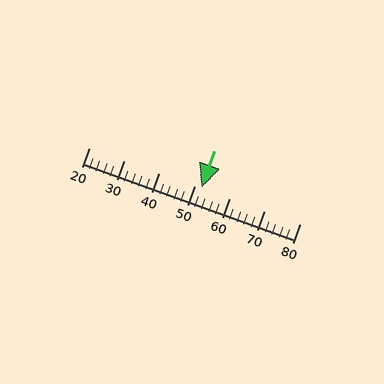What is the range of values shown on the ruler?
The ruler shows values from 20 to 80.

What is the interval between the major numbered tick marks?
The major tick marks are spaced 10 units apart.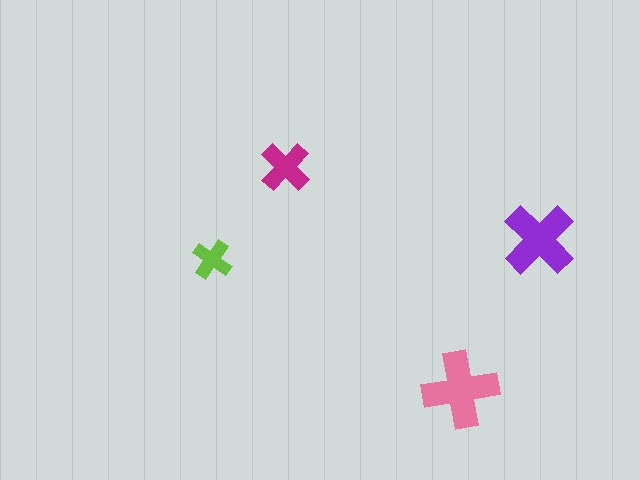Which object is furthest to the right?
The purple cross is rightmost.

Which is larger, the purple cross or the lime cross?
The purple one.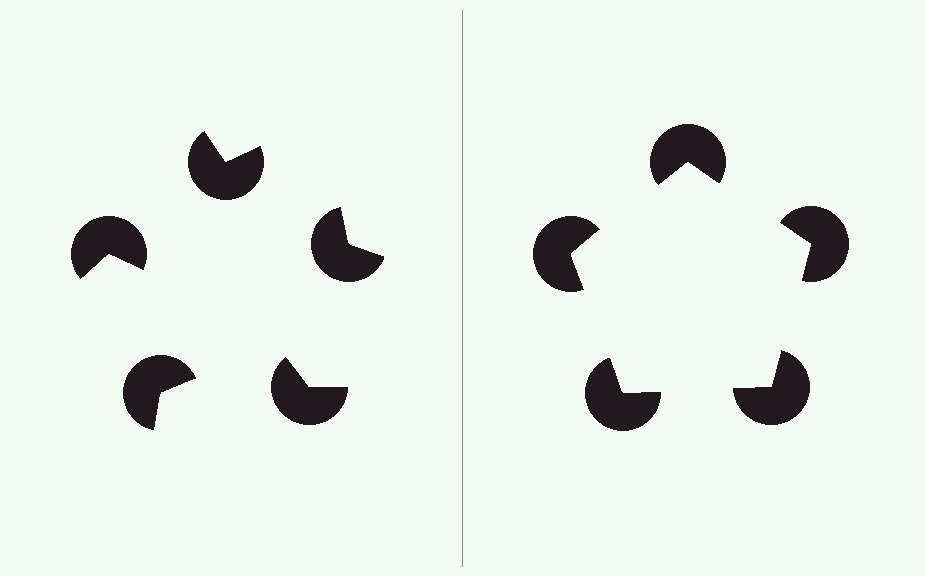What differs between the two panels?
The pac-man discs are positioned identically on both sides; only the wedge orientations differ. On the right they align to a pentagon; on the left they are misaligned.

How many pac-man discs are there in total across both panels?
10 — 5 on each side.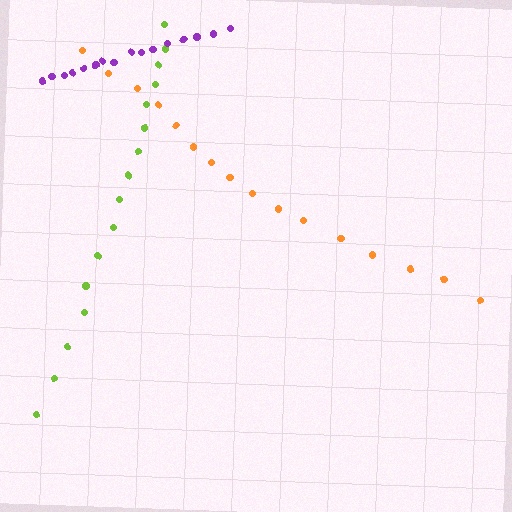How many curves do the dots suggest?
There are 3 distinct paths.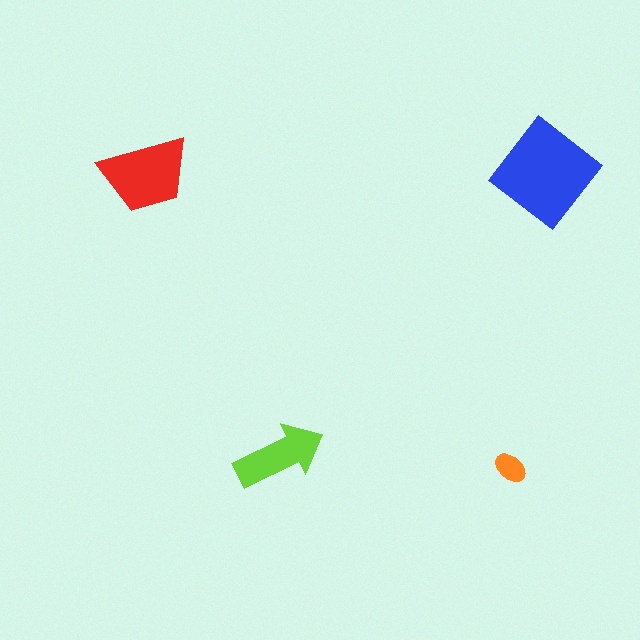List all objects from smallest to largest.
The orange ellipse, the lime arrow, the red trapezoid, the blue diamond.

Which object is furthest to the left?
The red trapezoid is leftmost.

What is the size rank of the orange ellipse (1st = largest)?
4th.